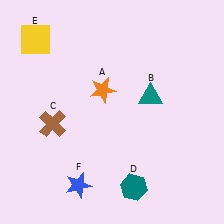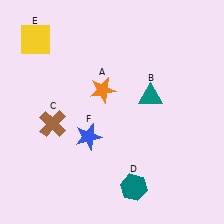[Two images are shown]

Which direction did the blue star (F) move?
The blue star (F) moved up.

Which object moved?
The blue star (F) moved up.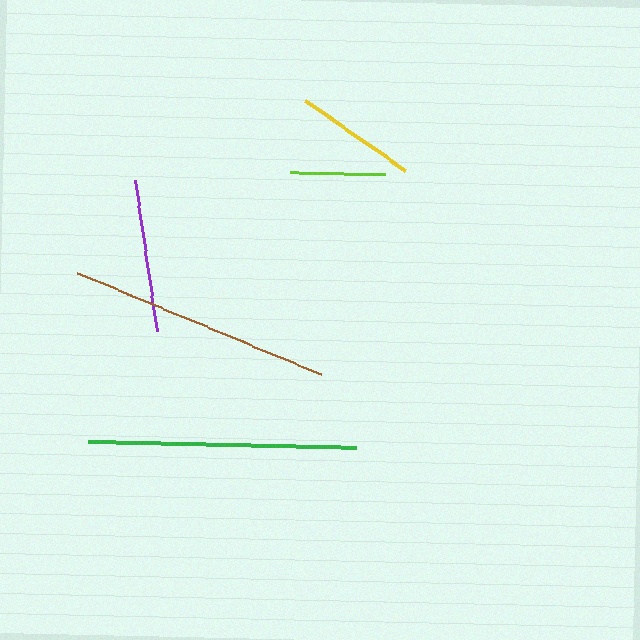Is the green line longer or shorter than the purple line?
The green line is longer than the purple line.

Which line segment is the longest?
The green line is the longest at approximately 269 pixels.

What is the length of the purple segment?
The purple segment is approximately 152 pixels long.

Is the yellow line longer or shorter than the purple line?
The purple line is longer than the yellow line.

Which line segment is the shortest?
The lime line is the shortest at approximately 95 pixels.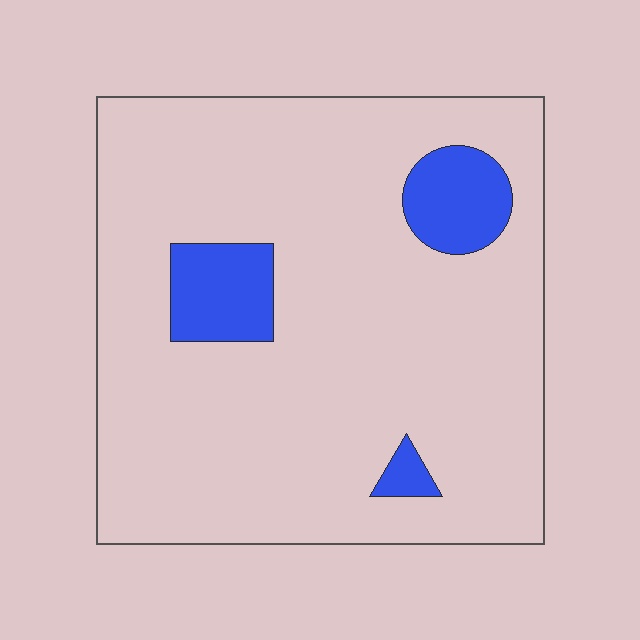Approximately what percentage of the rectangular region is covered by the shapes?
Approximately 10%.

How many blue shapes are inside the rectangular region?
3.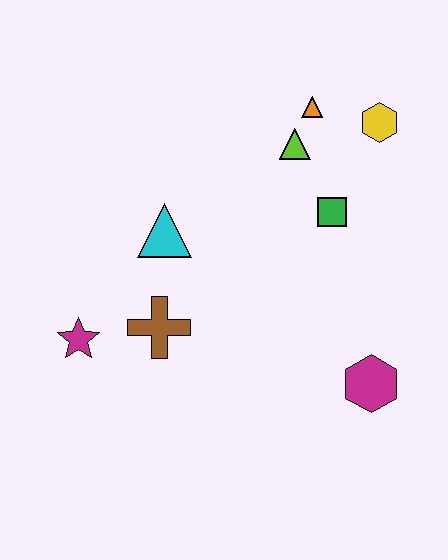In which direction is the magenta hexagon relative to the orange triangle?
The magenta hexagon is below the orange triangle.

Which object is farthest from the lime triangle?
The magenta star is farthest from the lime triangle.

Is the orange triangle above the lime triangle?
Yes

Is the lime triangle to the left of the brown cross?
No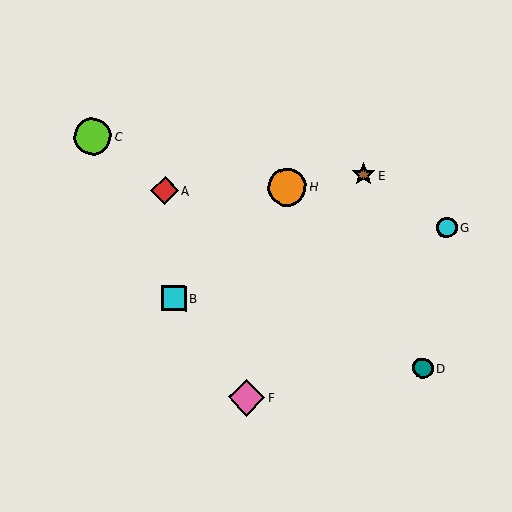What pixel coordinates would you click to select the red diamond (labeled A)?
Click at (165, 191) to select the red diamond A.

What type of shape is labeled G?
Shape G is a cyan circle.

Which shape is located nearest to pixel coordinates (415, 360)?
The teal circle (labeled D) at (422, 368) is nearest to that location.